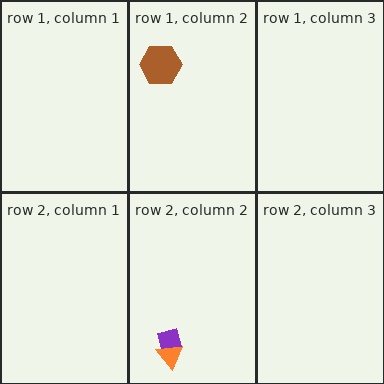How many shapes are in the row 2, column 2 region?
2.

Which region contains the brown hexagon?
The row 1, column 2 region.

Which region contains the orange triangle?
The row 2, column 2 region.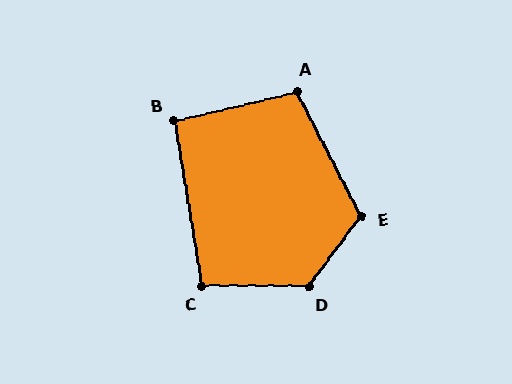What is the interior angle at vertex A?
Approximately 104 degrees (obtuse).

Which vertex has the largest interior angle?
D, at approximately 126 degrees.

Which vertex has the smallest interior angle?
B, at approximately 94 degrees.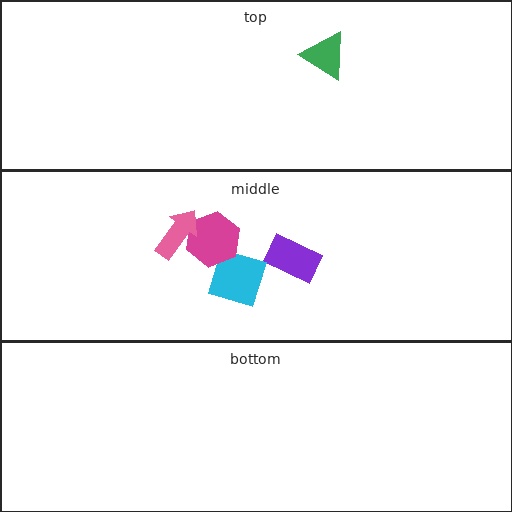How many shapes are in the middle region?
4.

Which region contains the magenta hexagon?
The middle region.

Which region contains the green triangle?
The top region.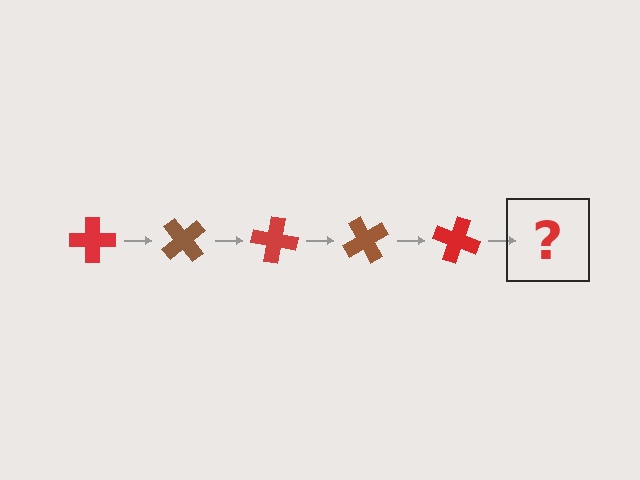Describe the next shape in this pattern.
It should be a brown cross, rotated 250 degrees from the start.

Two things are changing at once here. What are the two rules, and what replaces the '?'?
The two rules are that it rotates 50 degrees each step and the color cycles through red and brown. The '?' should be a brown cross, rotated 250 degrees from the start.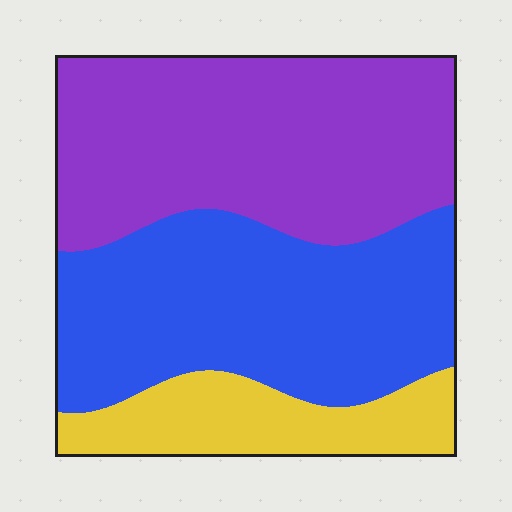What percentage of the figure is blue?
Blue takes up about two fifths (2/5) of the figure.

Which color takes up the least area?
Yellow, at roughly 15%.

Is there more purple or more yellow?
Purple.